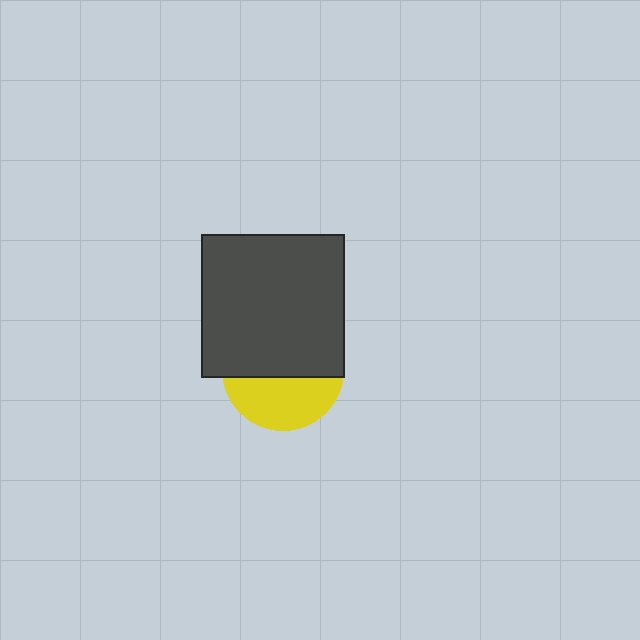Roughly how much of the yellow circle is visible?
A small part of it is visible (roughly 42%).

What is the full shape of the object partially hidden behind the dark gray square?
The partially hidden object is a yellow circle.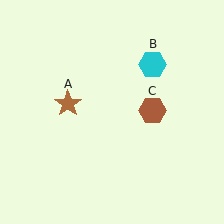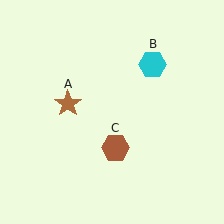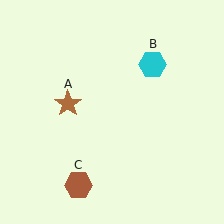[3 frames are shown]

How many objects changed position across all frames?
1 object changed position: brown hexagon (object C).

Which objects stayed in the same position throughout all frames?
Brown star (object A) and cyan hexagon (object B) remained stationary.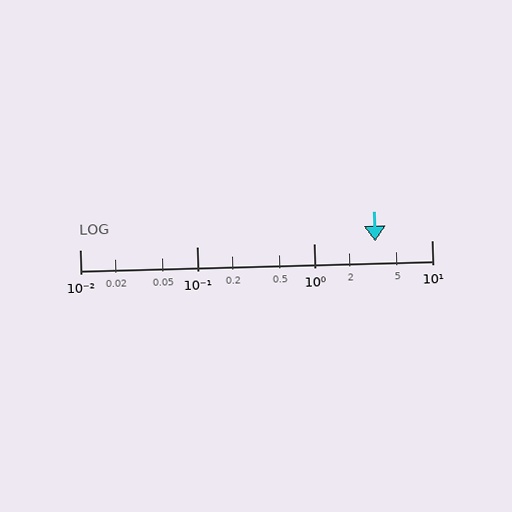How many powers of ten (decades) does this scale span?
The scale spans 3 decades, from 0.01 to 10.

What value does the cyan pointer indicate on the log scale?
The pointer indicates approximately 3.3.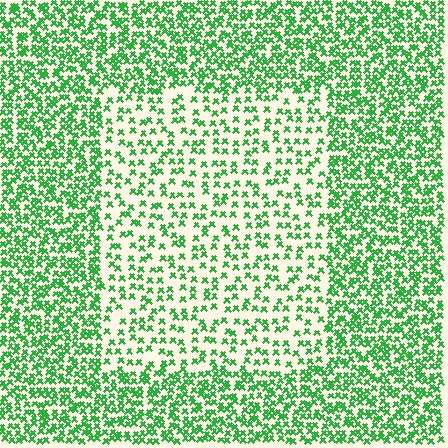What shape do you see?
I see a rectangle.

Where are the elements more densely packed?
The elements are more densely packed outside the rectangle boundary.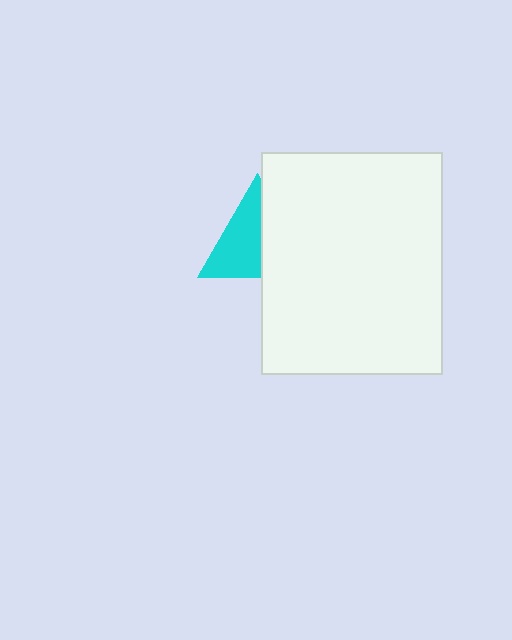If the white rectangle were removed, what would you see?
You would see the complete cyan triangle.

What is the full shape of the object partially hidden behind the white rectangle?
The partially hidden object is a cyan triangle.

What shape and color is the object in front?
The object in front is a white rectangle.